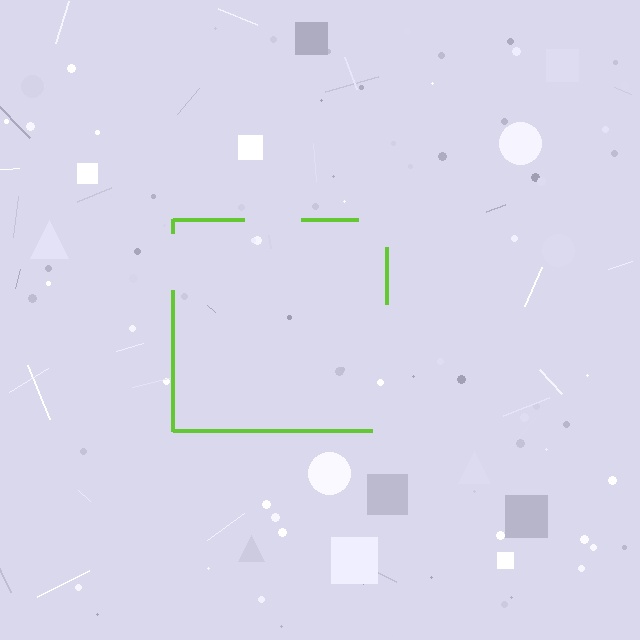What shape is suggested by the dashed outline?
The dashed outline suggests a square.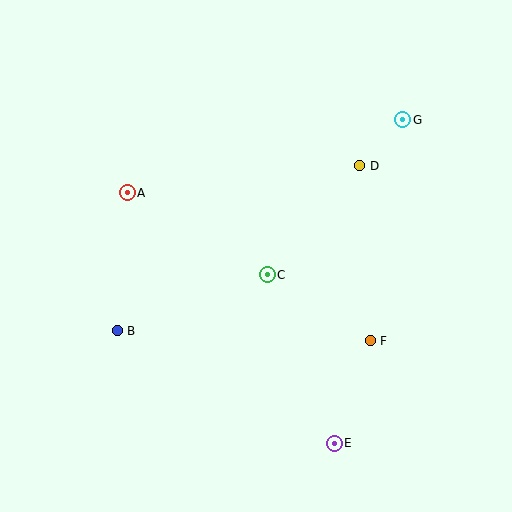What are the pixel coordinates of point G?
Point G is at (403, 120).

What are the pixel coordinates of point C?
Point C is at (267, 275).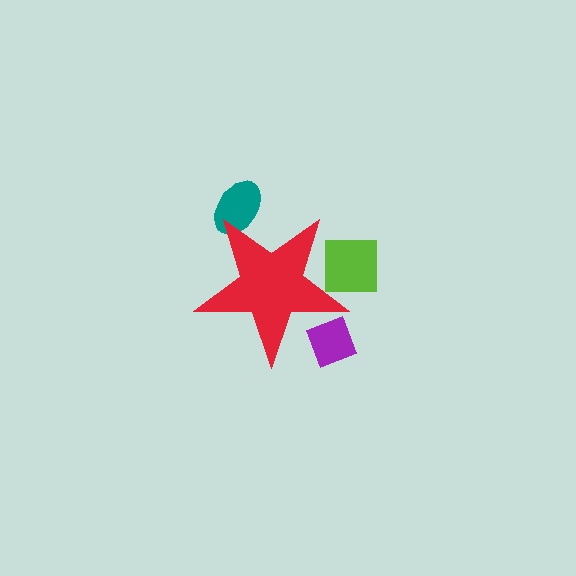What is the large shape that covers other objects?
A red star.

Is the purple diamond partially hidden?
Yes, the purple diamond is partially hidden behind the red star.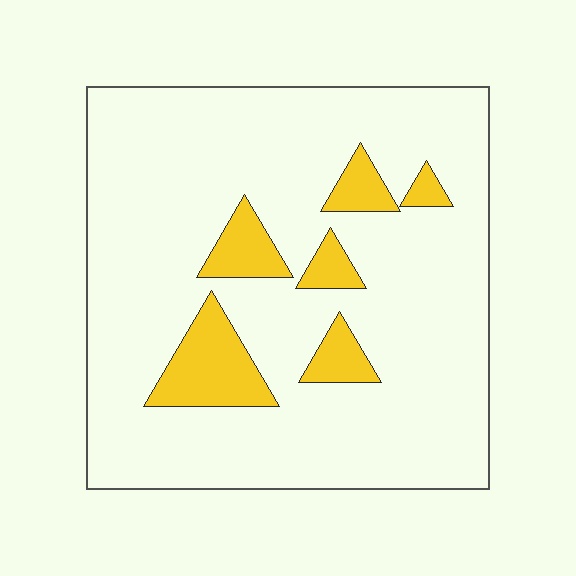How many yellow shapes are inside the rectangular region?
6.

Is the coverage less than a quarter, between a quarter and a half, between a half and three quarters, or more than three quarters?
Less than a quarter.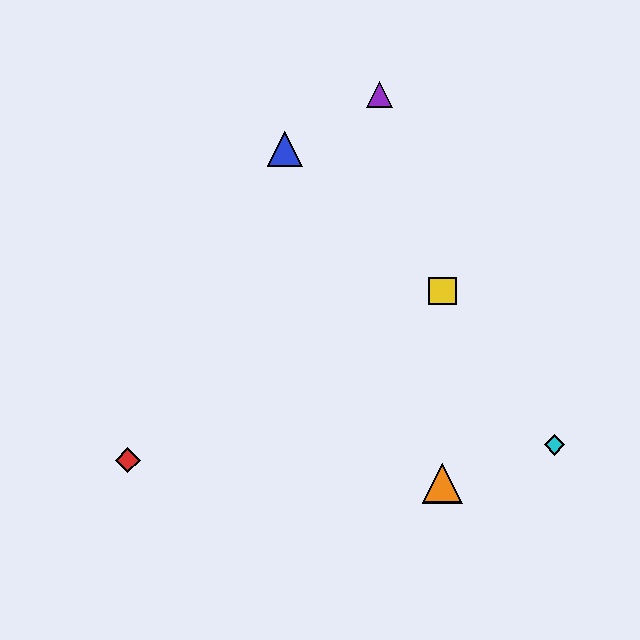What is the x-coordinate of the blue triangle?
The blue triangle is at x≈285.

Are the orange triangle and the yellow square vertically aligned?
Yes, both are at x≈442.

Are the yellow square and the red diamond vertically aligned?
No, the yellow square is at x≈442 and the red diamond is at x≈128.